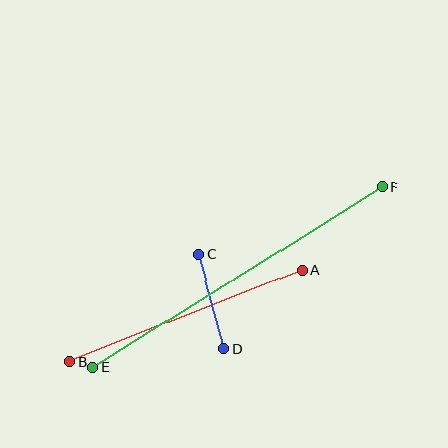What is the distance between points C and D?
The distance is approximately 98 pixels.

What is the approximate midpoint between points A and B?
The midpoint is at approximately (186, 316) pixels.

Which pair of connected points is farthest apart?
Points E and F are farthest apart.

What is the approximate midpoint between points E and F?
The midpoint is at approximately (237, 277) pixels.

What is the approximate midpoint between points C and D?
The midpoint is at approximately (211, 301) pixels.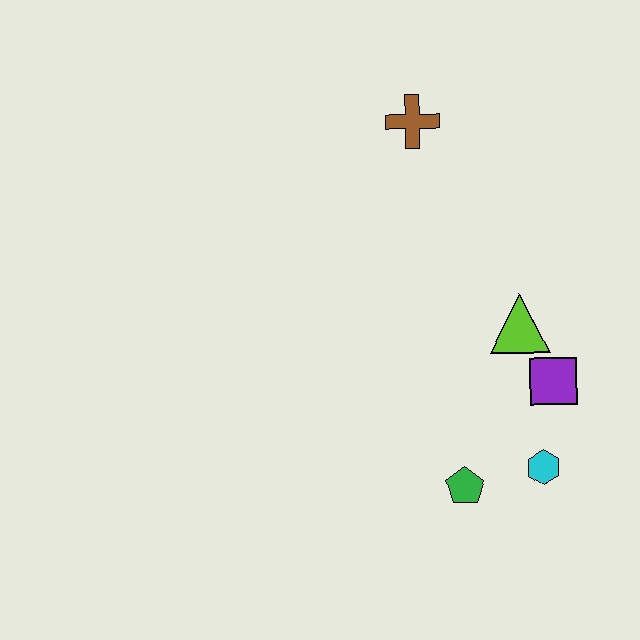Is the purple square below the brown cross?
Yes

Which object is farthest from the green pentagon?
The brown cross is farthest from the green pentagon.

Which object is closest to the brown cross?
The lime triangle is closest to the brown cross.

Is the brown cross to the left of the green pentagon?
Yes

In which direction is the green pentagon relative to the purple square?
The green pentagon is below the purple square.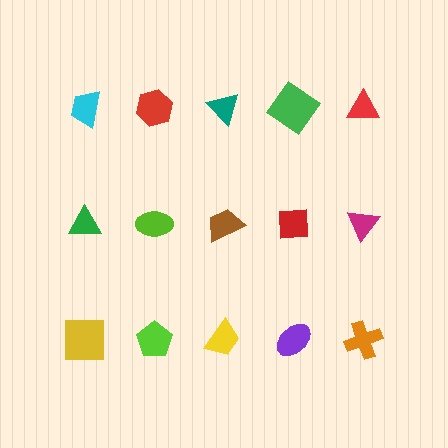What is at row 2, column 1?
A green triangle.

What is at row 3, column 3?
A yellow trapezoid.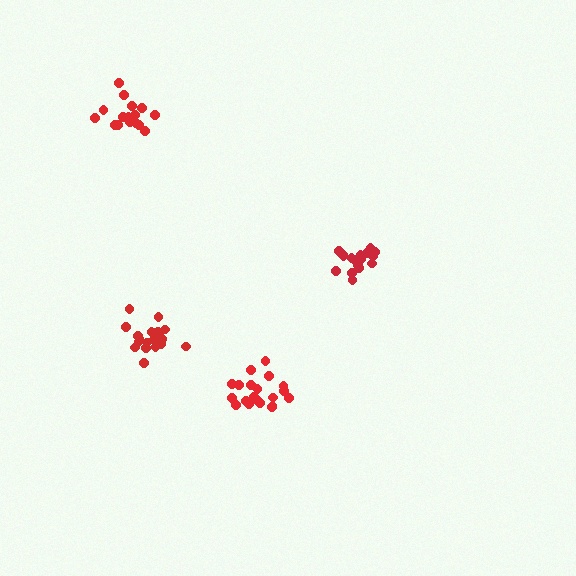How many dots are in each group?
Group 1: 18 dots, Group 2: 20 dots, Group 3: 16 dots, Group 4: 19 dots (73 total).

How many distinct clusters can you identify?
There are 4 distinct clusters.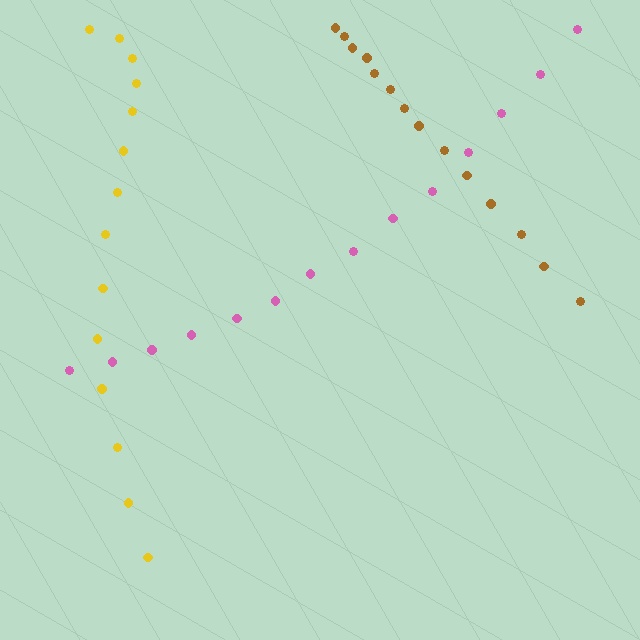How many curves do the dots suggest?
There are 3 distinct paths.